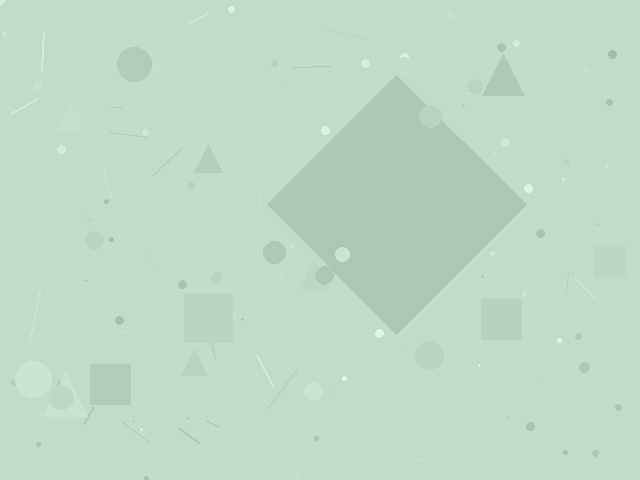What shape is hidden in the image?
A diamond is hidden in the image.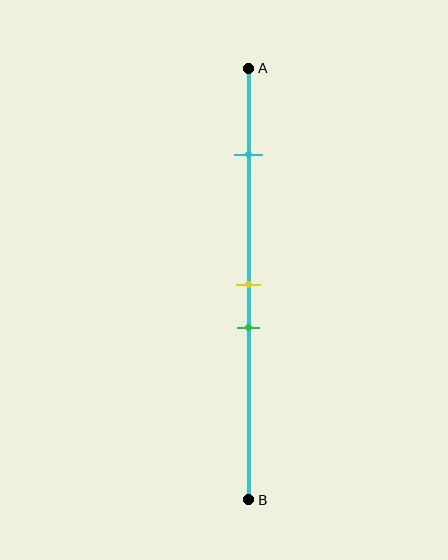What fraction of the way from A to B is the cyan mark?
The cyan mark is approximately 20% (0.2) of the way from A to B.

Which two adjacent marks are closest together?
The yellow and green marks are the closest adjacent pair.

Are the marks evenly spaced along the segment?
No, the marks are not evenly spaced.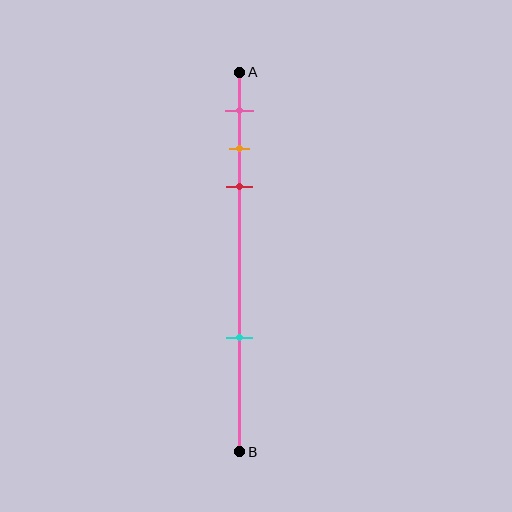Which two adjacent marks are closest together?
The orange and red marks are the closest adjacent pair.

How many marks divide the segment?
There are 4 marks dividing the segment.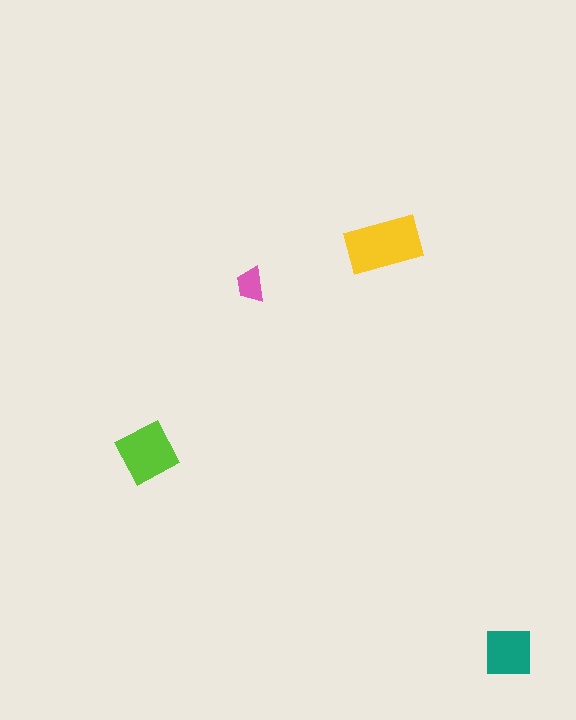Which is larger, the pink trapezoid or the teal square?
The teal square.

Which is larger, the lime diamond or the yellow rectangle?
The yellow rectangle.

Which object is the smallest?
The pink trapezoid.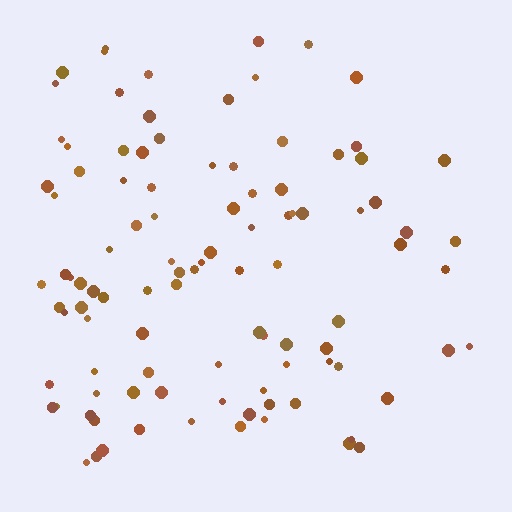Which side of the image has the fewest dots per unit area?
The right.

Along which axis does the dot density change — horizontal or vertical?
Horizontal.